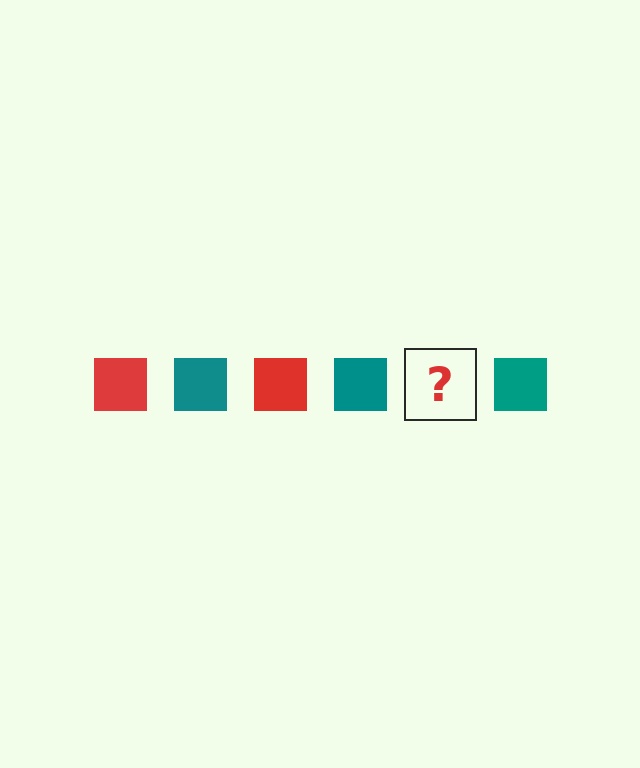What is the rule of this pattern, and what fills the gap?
The rule is that the pattern cycles through red, teal squares. The gap should be filled with a red square.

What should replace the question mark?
The question mark should be replaced with a red square.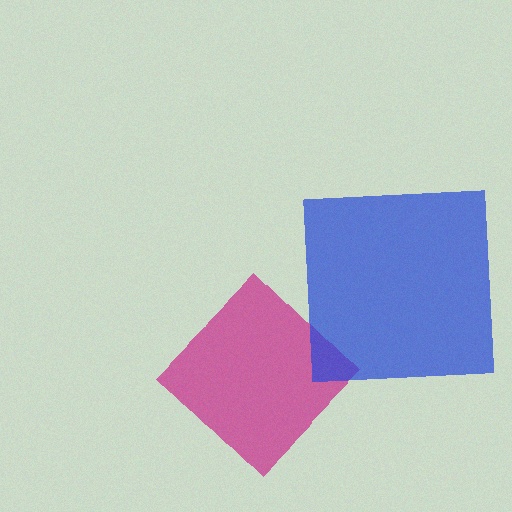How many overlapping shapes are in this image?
There are 2 overlapping shapes in the image.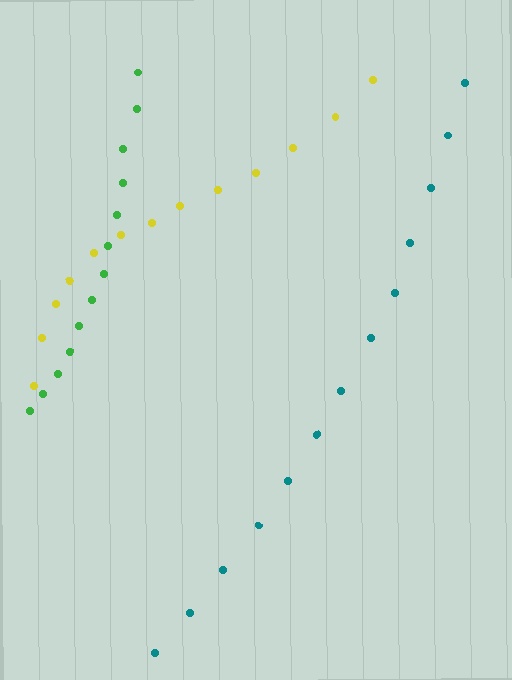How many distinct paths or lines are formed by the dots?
There are 3 distinct paths.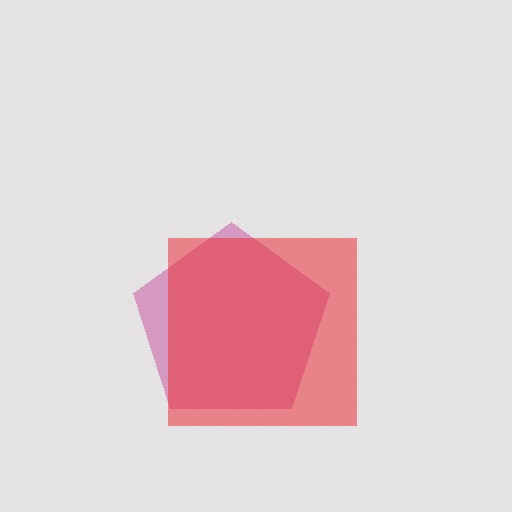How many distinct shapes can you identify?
There are 2 distinct shapes: a magenta pentagon, a red square.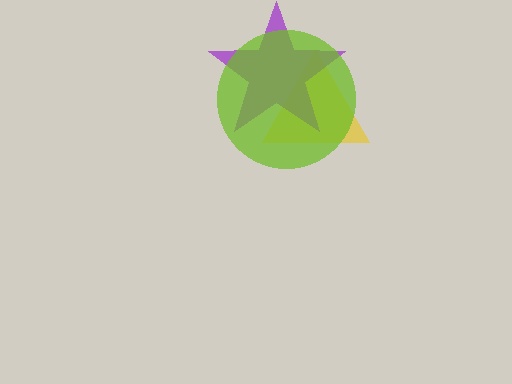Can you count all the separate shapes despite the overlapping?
Yes, there are 3 separate shapes.